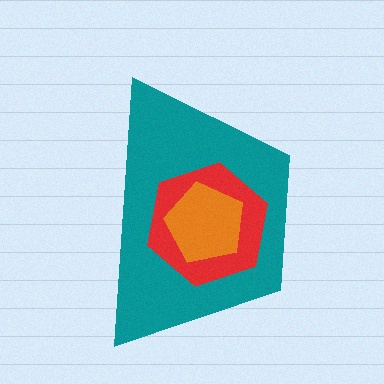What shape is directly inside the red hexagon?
The orange pentagon.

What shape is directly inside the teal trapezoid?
The red hexagon.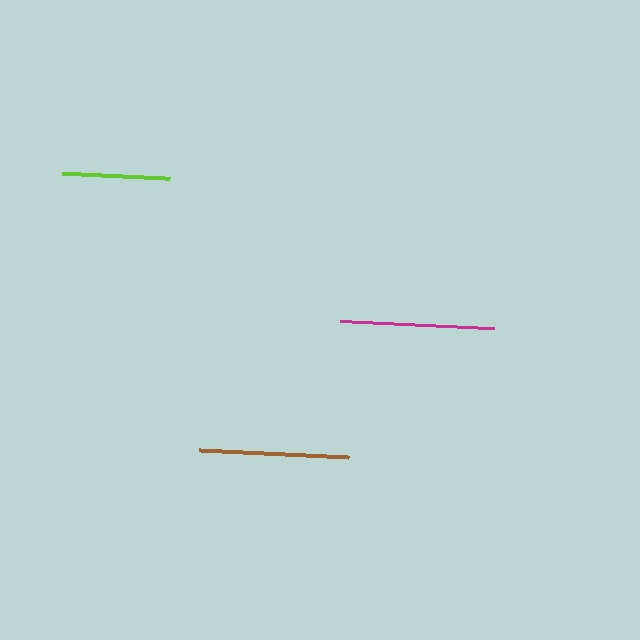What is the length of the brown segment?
The brown segment is approximately 149 pixels long.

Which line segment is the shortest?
The lime line is the shortest at approximately 108 pixels.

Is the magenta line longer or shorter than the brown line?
The magenta line is longer than the brown line.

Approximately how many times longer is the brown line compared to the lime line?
The brown line is approximately 1.4 times the length of the lime line.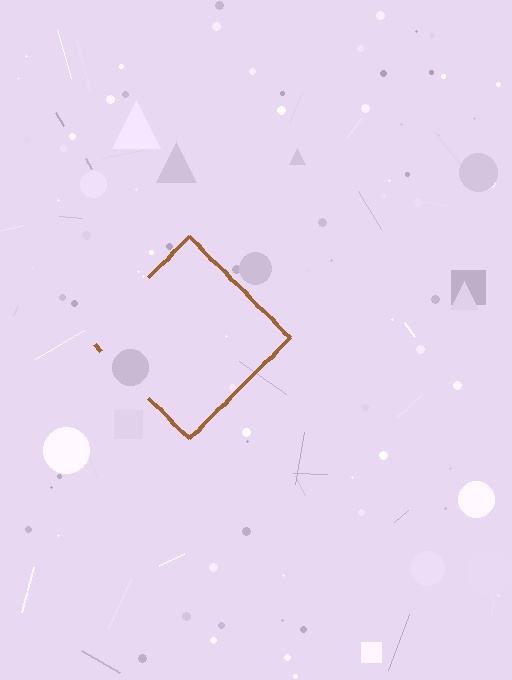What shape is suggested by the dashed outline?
The dashed outline suggests a diamond.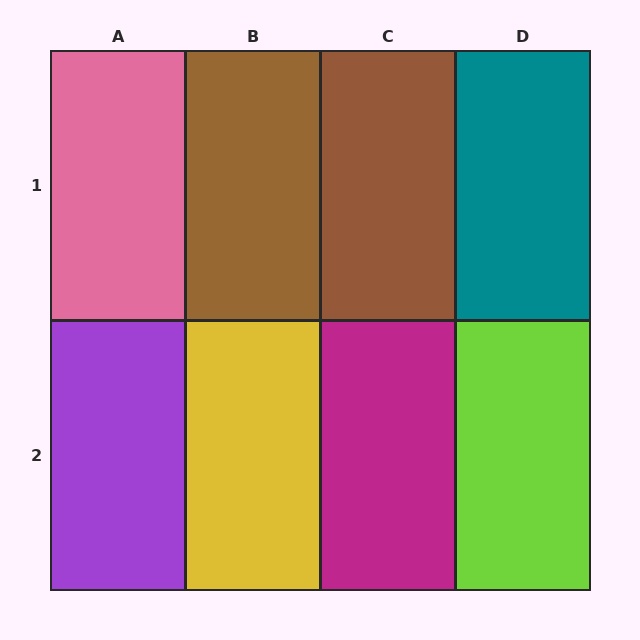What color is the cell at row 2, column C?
Magenta.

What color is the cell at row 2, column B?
Yellow.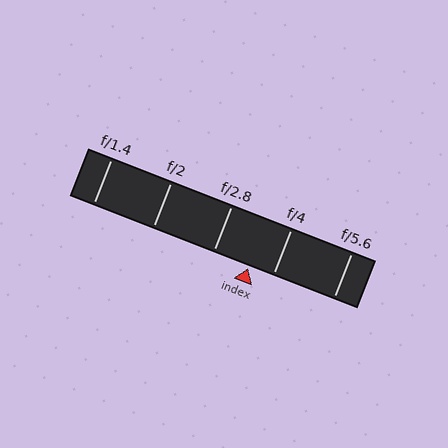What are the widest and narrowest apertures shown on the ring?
The widest aperture shown is f/1.4 and the narrowest is f/5.6.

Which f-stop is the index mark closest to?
The index mark is closest to f/4.